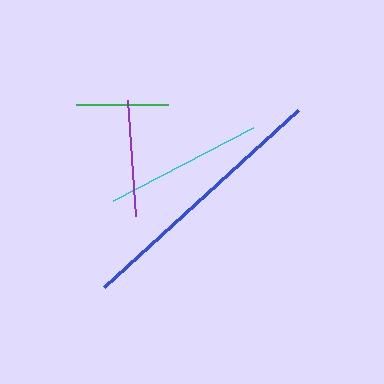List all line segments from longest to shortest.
From longest to shortest: blue, cyan, purple, green.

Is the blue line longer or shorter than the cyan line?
The blue line is longer than the cyan line.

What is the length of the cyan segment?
The cyan segment is approximately 157 pixels long.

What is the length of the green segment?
The green segment is approximately 91 pixels long.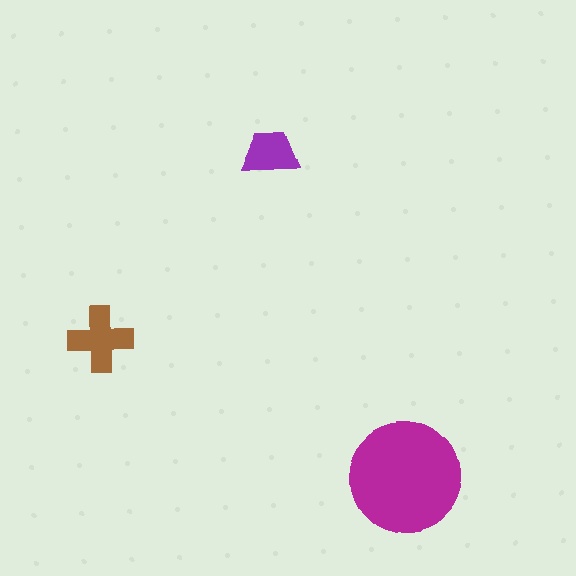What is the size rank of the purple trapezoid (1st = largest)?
3rd.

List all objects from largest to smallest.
The magenta circle, the brown cross, the purple trapezoid.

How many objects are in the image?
There are 3 objects in the image.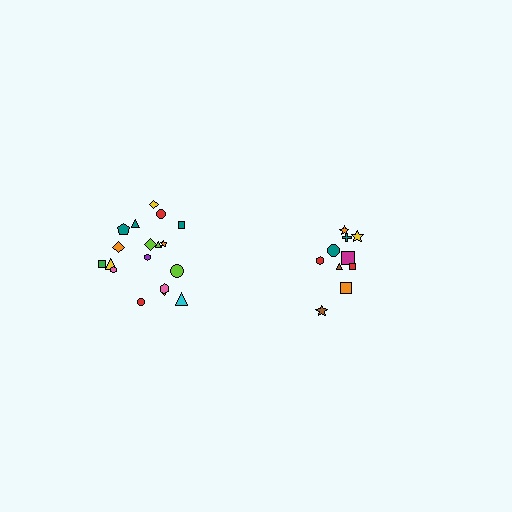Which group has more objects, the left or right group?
The left group.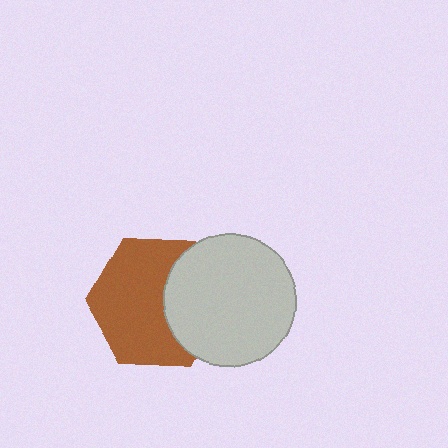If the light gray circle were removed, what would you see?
You would see the complete brown hexagon.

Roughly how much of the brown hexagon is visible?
Most of it is visible (roughly 66%).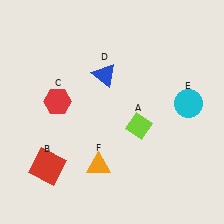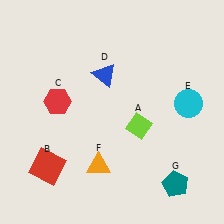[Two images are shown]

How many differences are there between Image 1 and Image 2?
There is 1 difference between the two images.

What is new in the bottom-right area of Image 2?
A teal pentagon (G) was added in the bottom-right area of Image 2.